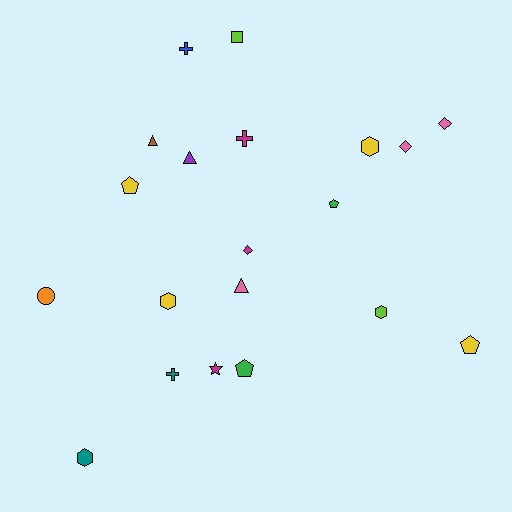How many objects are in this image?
There are 20 objects.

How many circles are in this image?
There is 1 circle.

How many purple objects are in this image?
There is 1 purple object.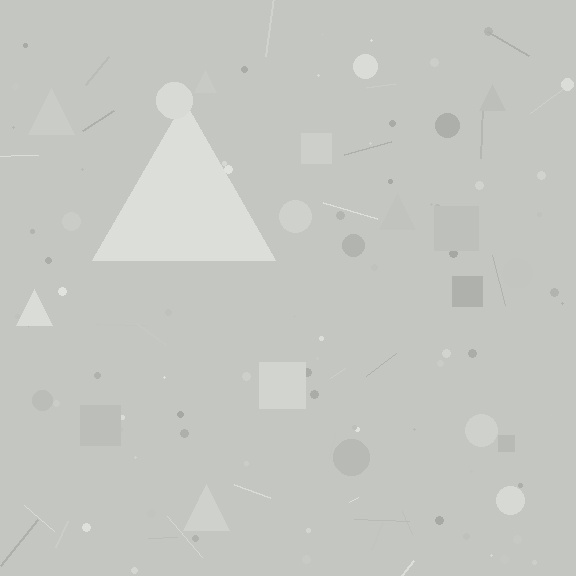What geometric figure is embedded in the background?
A triangle is embedded in the background.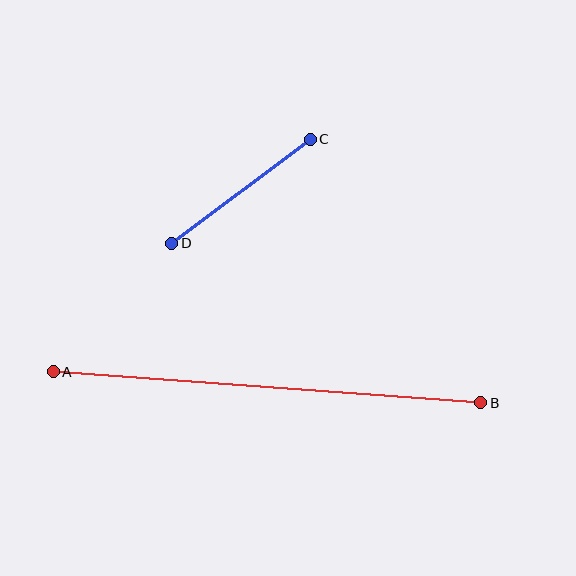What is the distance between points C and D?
The distance is approximately 173 pixels.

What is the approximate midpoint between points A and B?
The midpoint is at approximately (267, 387) pixels.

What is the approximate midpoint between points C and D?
The midpoint is at approximately (241, 191) pixels.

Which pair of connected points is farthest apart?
Points A and B are farthest apart.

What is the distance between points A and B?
The distance is approximately 429 pixels.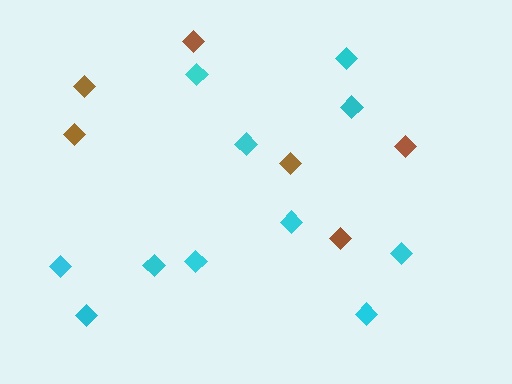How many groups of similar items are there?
There are 2 groups: one group of brown diamonds (6) and one group of cyan diamonds (11).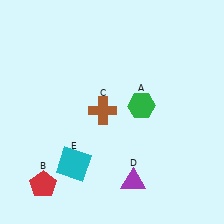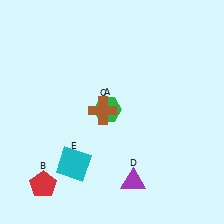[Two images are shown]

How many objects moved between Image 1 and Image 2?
1 object moved between the two images.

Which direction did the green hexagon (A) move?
The green hexagon (A) moved left.